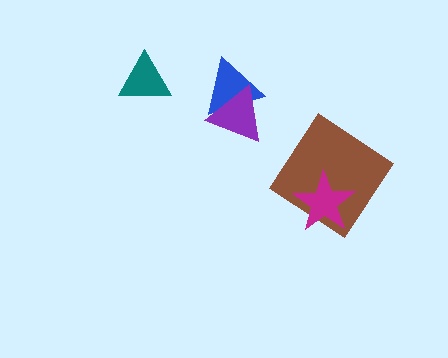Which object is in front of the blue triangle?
The purple triangle is in front of the blue triangle.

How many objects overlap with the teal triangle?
0 objects overlap with the teal triangle.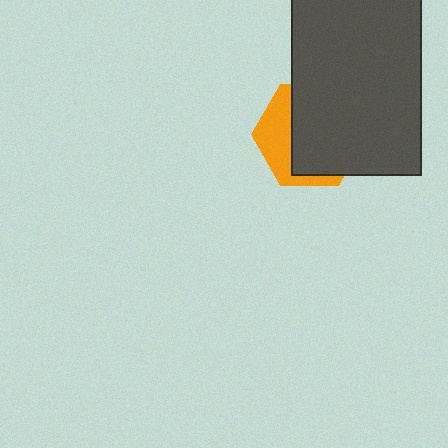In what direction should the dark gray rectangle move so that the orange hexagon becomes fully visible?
The dark gray rectangle should move toward the upper-right. That is the shortest direction to clear the overlap and leave the orange hexagon fully visible.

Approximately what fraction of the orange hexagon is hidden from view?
Roughly 65% of the orange hexagon is hidden behind the dark gray rectangle.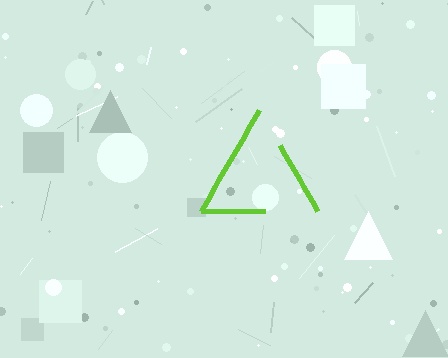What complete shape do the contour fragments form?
The contour fragments form a triangle.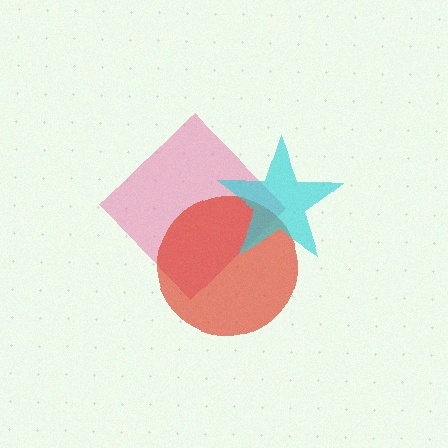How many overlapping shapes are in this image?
There are 3 overlapping shapes in the image.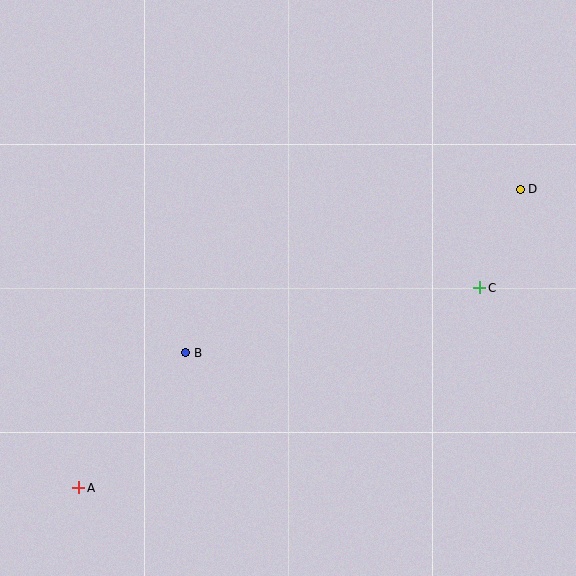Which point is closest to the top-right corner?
Point D is closest to the top-right corner.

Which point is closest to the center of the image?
Point B at (186, 353) is closest to the center.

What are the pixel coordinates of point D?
Point D is at (520, 189).